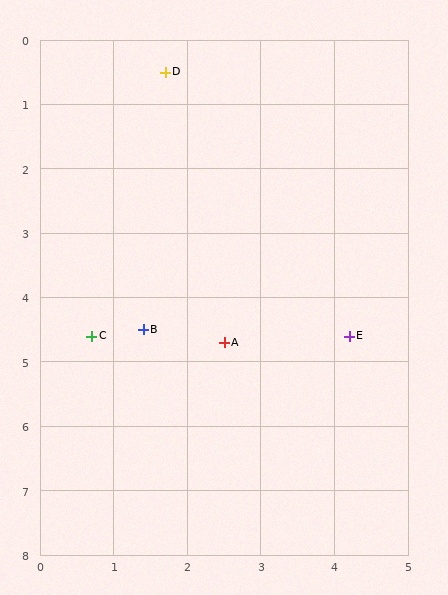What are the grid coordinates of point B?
Point B is at approximately (1.4, 4.5).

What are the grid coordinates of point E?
Point E is at approximately (4.2, 4.6).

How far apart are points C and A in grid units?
Points C and A are about 1.8 grid units apart.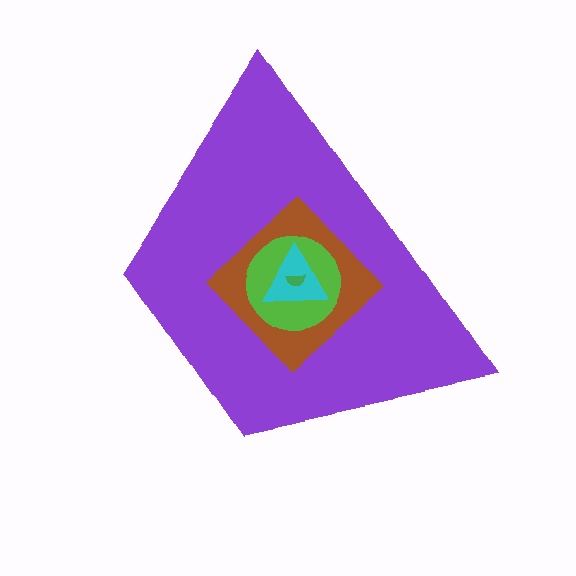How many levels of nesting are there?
5.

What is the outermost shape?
The purple trapezoid.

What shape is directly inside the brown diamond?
The lime circle.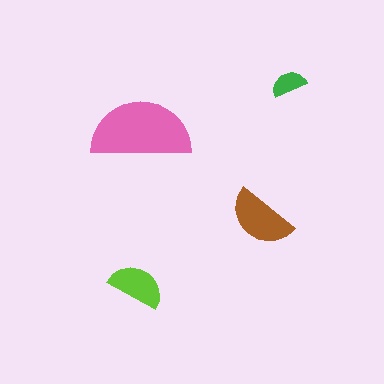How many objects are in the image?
There are 4 objects in the image.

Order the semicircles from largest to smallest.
the pink one, the brown one, the lime one, the green one.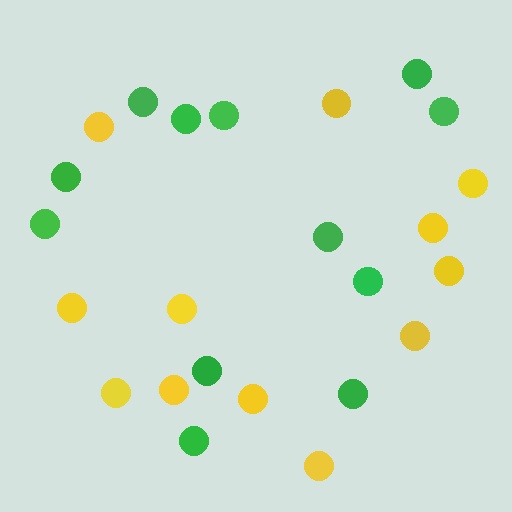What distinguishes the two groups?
There are 2 groups: one group of green circles (12) and one group of yellow circles (12).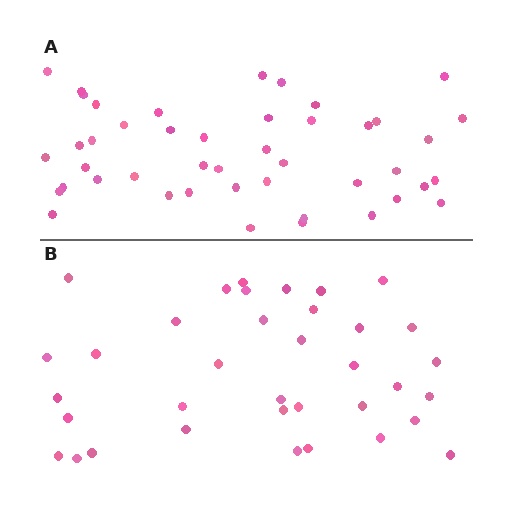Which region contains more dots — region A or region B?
Region A (the top region) has more dots.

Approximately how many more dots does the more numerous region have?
Region A has roughly 8 or so more dots than region B.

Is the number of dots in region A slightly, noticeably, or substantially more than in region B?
Region A has noticeably more, but not dramatically so. The ratio is roughly 1.2 to 1.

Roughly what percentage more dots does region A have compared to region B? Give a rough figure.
About 25% more.